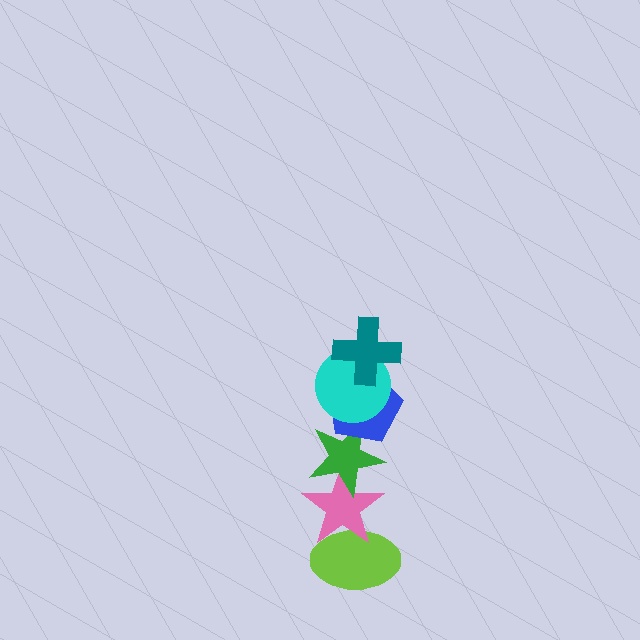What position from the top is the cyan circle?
The cyan circle is 2nd from the top.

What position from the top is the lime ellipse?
The lime ellipse is 6th from the top.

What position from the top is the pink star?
The pink star is 5th from the top.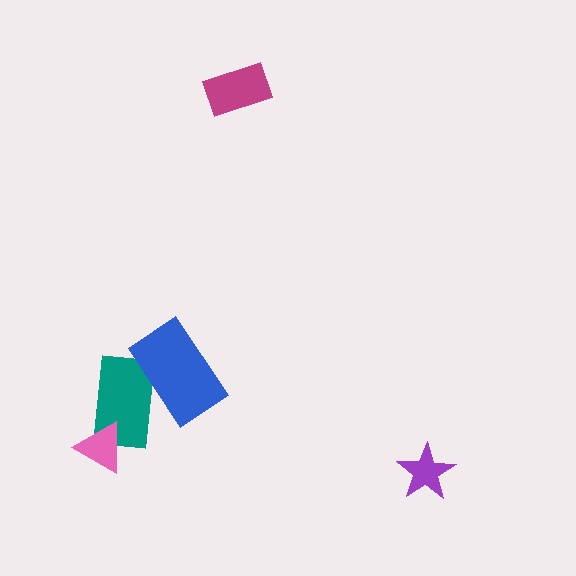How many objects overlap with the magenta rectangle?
0 objects overlap with the magenta rectangle.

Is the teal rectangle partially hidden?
Yes, it is partially covered by another shape.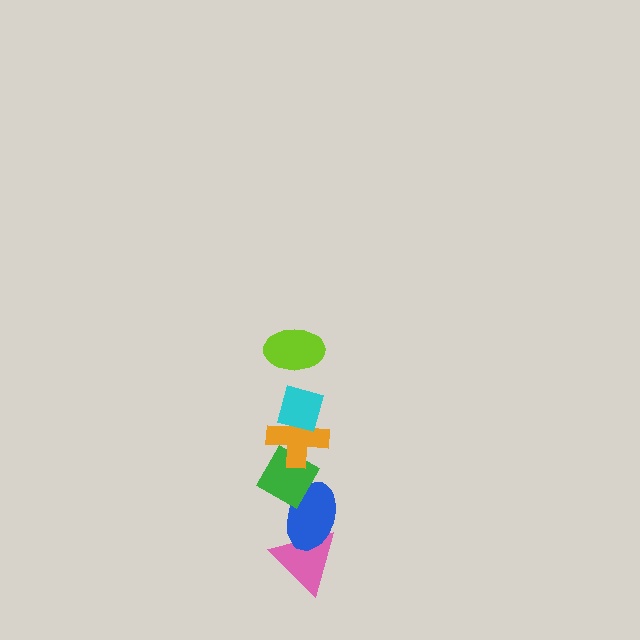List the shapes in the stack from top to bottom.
From top to bottom: the lime ellipse, the cyan square, the orange cross, the green diamond, the blue ellipse, the pink triangle.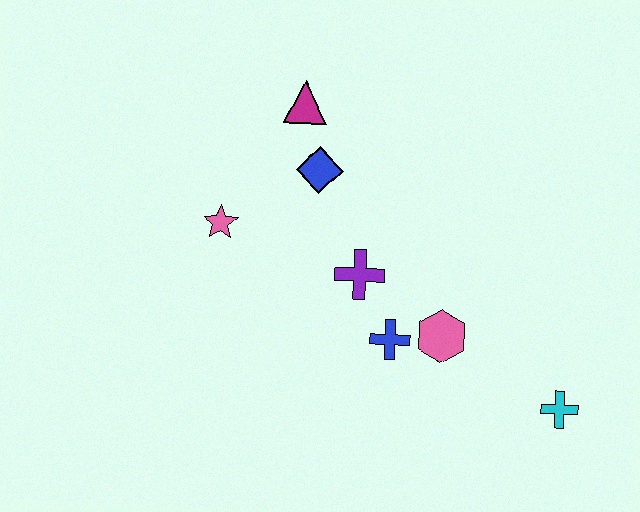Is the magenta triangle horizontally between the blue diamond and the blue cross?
No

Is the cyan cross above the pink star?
No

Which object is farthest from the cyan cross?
The magenta triangle is farthest from the cyan cross.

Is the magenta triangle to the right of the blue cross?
No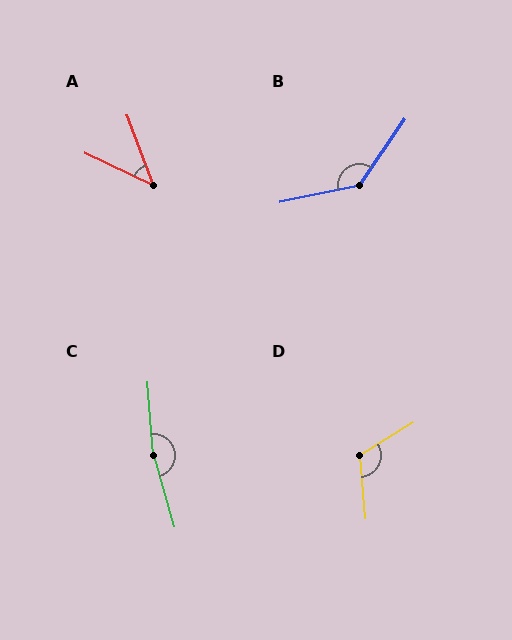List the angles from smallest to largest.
A (44°), D (117°), B (136°), C (168°).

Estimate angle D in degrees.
Approximately 117 degrees.